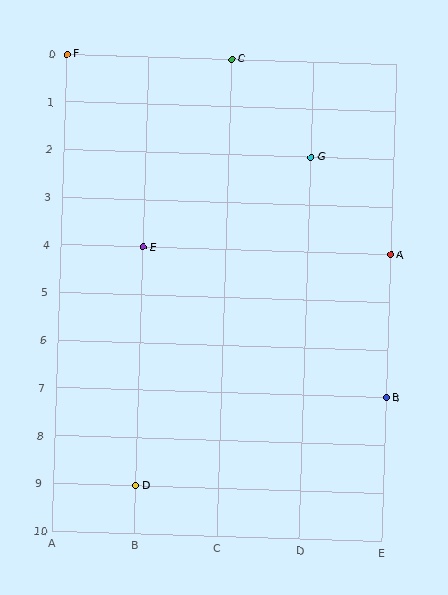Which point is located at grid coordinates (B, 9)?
Point D is at (B, 9).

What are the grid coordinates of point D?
Point D is at grid coordinates (B, 9).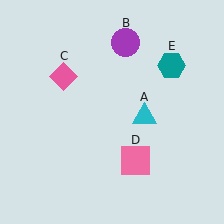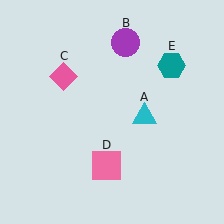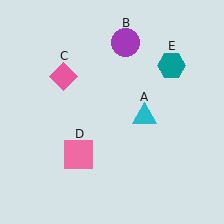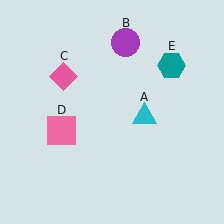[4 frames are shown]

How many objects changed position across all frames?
1 object changed position: pink square (object D).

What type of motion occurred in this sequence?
The pink square (object D) rotated clockwise around the center of the scene.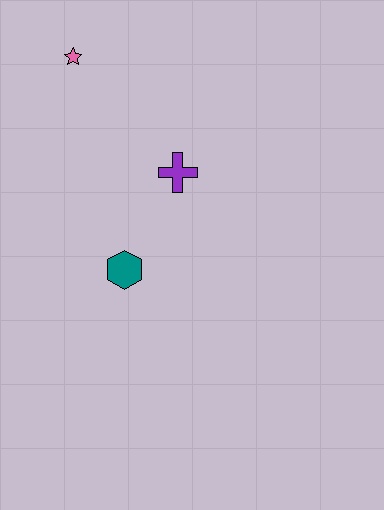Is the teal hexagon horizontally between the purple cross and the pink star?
Yes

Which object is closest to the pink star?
The purple cross is closest to the pink star.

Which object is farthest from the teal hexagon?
The pink star is farthest from the teal hexagon.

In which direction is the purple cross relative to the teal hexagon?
The purple cross is above the teal hexagon.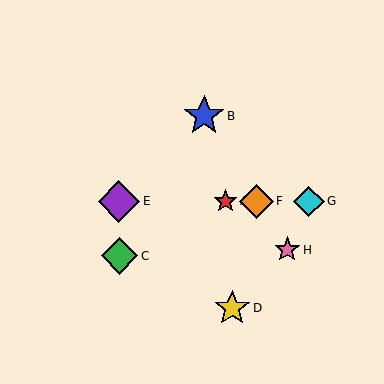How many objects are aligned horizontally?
4 objects (A, E, F, G) are aligned horizontally.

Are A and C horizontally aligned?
No, A is at y≈201 and C is at y≈256.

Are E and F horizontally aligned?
Yes, both are at y≈201.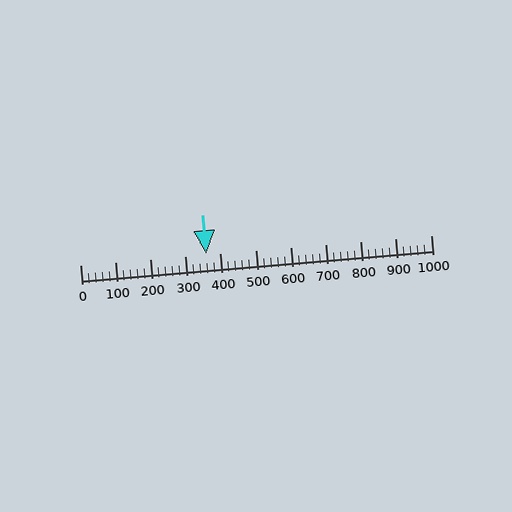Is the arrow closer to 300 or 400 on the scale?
The arrow is closer to 400.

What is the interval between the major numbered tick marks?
The major tick marks are spaced 100 units apart.